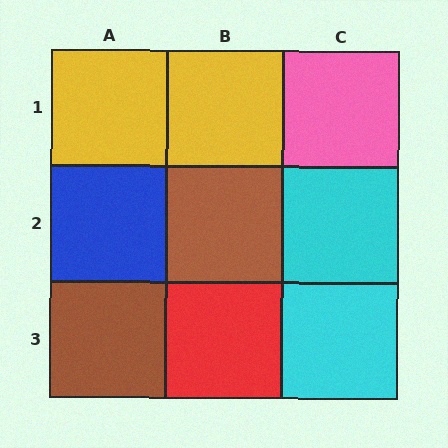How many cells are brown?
2 cells are brown.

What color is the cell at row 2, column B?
Brown.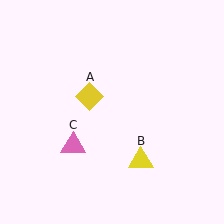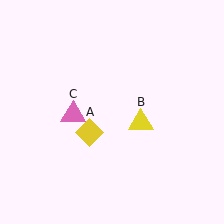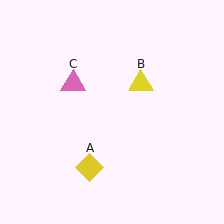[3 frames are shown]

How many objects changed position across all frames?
3 objects changed position: yellow diamond (object A), yellow triangle (object B), pink triangle (object C).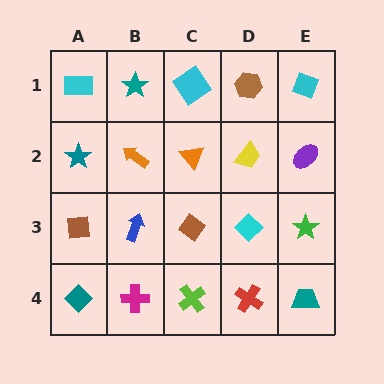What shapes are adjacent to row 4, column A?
A brown square (row 3, column A), a magenta cross (row 4, column B).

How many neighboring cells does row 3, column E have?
3.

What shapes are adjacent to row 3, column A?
A teal star (row 2, column A), a teal diamond (row 4, column A), a blue arrow (row 3, column B).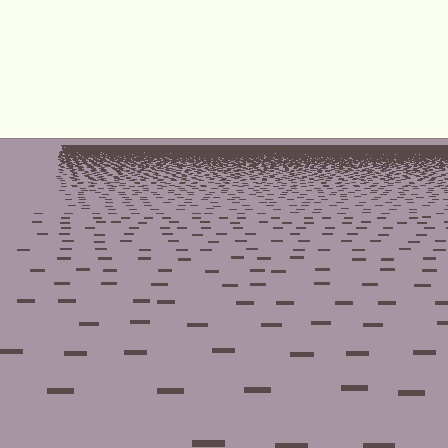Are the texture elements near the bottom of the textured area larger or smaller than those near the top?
Larger. Near the bottom, elements are closer to the viewer and appear at a bigger on-screen size.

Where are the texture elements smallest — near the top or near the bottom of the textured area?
Near the top.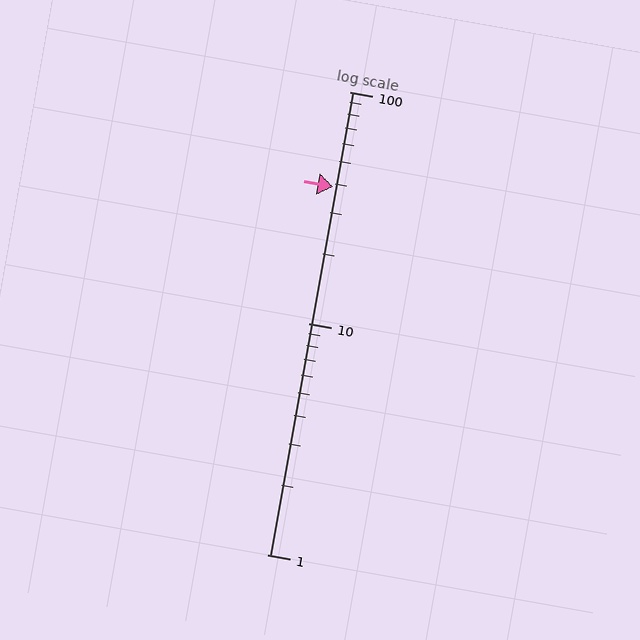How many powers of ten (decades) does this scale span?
The scale spans 2 decades, from 1 to 100.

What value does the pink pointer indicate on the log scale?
The pointer indicates approximately 39.